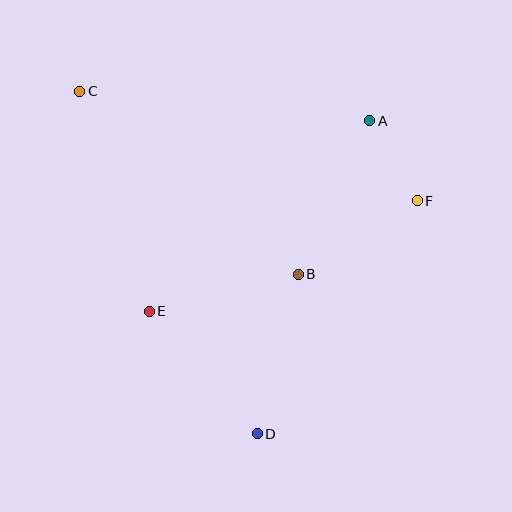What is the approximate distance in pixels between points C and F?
The distance between C and F is approximately 355 pixels.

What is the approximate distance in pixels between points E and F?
The distance between E and F is approximately 290 pixels.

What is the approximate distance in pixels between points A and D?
The distance between A and D is approximately 333 pixels.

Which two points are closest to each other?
Points A and F are closest to each other.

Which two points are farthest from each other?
Points C and D are farthest from each other.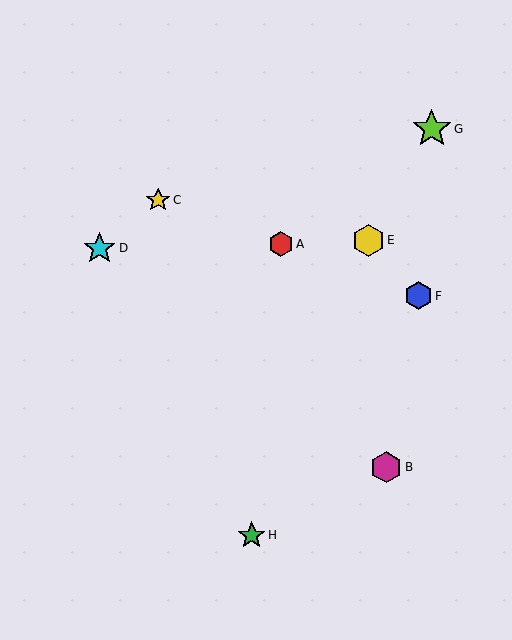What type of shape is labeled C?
Shape C is a yellow star.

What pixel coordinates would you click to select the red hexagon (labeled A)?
Click at (281, 244) to select the red hexagon A.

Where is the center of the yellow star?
The center of the yellow star is at (158, 200).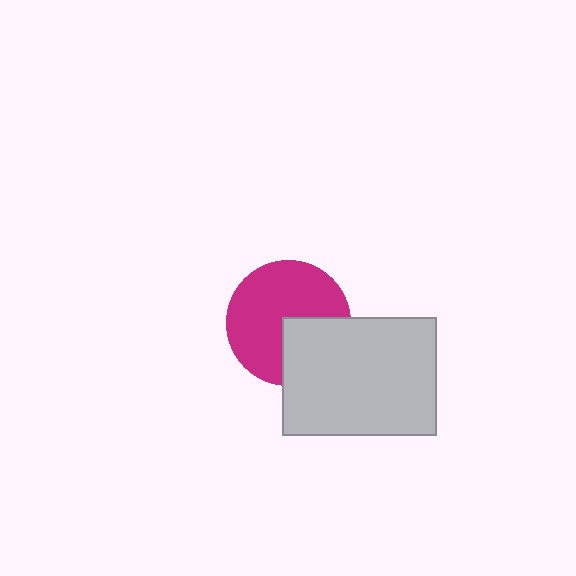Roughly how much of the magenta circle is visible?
Most of it is visible (roughly 68%).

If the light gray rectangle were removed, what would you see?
You would see the complete magenta circle.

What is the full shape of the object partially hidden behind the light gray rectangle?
The partially hidden object is a magenta circle.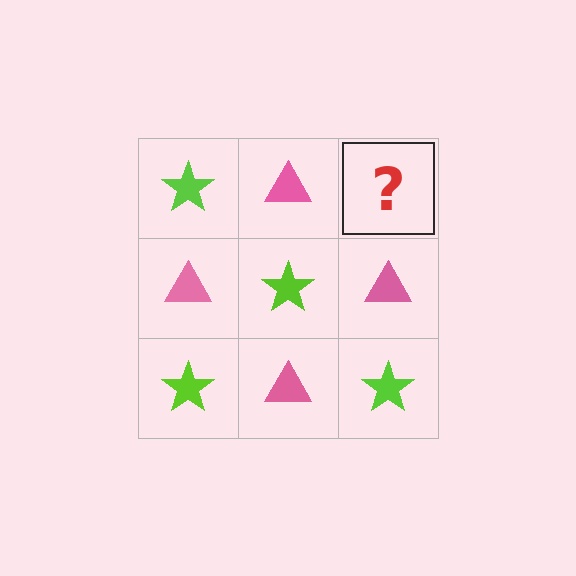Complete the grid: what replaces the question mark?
The question mark should be replaced with a lime star.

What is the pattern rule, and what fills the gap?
The rule is that it alternates lime star and pink triangle in a checkerboard pattern. The gap should be filled with a lime star.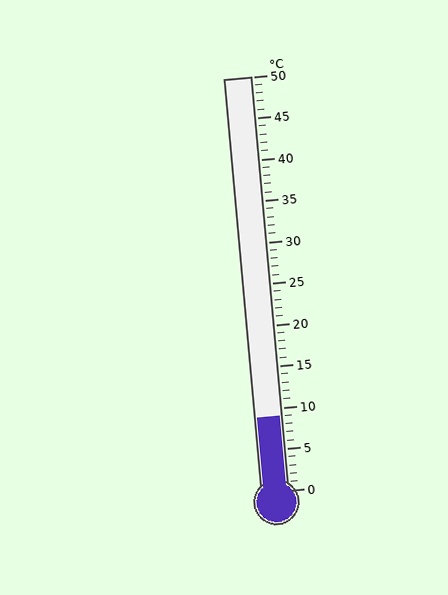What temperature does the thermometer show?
The thermometer shows approximately 9°C.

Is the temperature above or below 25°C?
The temperature is below 25°C.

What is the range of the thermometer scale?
The thermometer scale ranges from 0°C to 50°C.